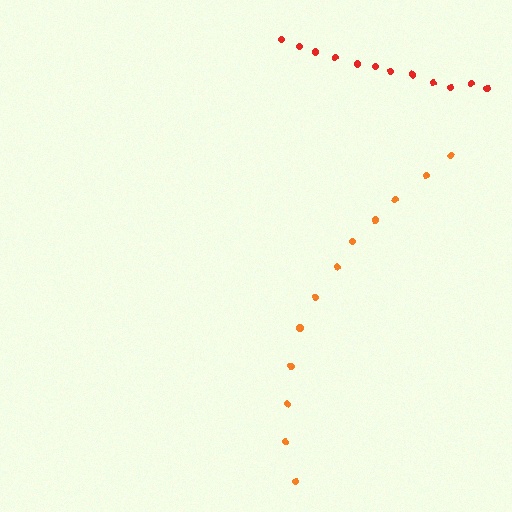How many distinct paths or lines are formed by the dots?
There are 2 distinct paths.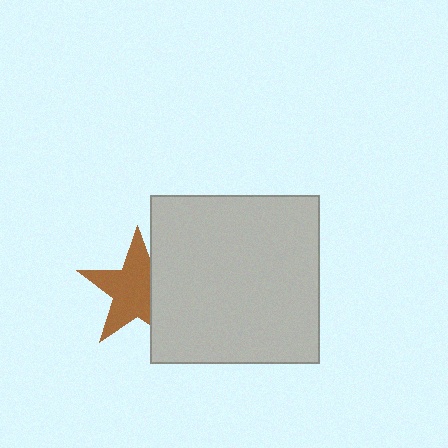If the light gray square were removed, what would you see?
You would see the complete brown star.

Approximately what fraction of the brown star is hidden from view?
Roughly 32% of the brown star is hidden behind the light gray square.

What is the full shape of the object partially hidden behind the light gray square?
The partially hidden object is a brown star.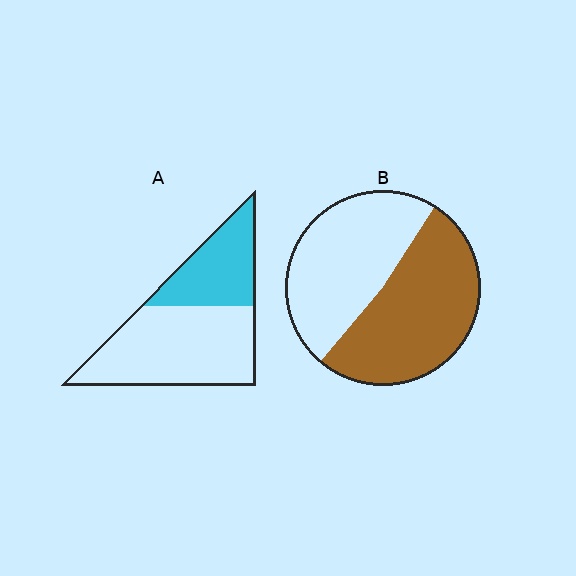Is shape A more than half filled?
No.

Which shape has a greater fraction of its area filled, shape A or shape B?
Shape B.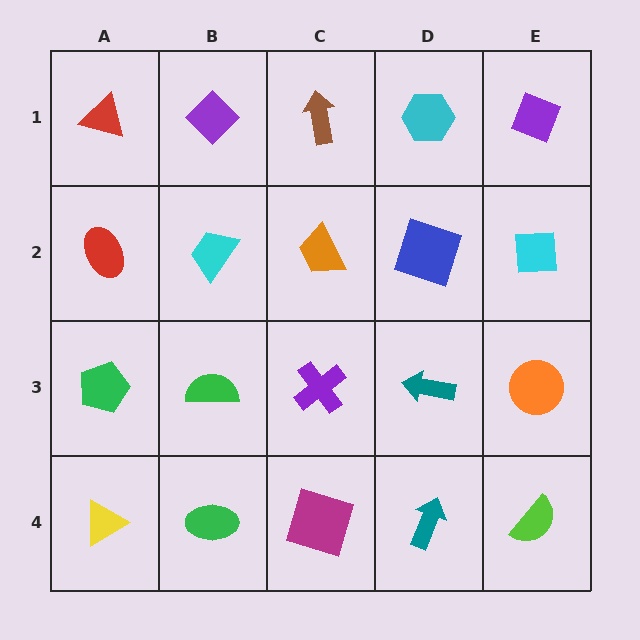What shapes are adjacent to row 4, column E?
An orange circle (row 3, column E), a teal arrow (row 4, column D).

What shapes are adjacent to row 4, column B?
A green semicircle (row 3, column B), a yellow triangle (row 4, column A), a magenta square (row 4, column C).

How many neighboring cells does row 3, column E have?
3.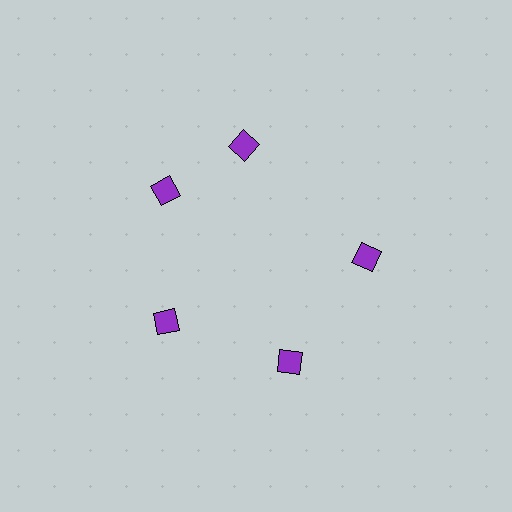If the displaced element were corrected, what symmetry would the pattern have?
It would have 5-fold rotational symmetry — the pattern would map onto itself every 72 degrees.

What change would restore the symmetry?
The symmetry would be restored by rotating it back into even spacing with its neighbors so that all 5 diamonds sit at equal angles and equal distance from the center.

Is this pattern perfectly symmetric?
No. The 5 purple diamonds are arranged in a ring, but one element near the 1 o'clock position is rotated out of alignment along the ring, breaking the 5-fold rotational symmetry.